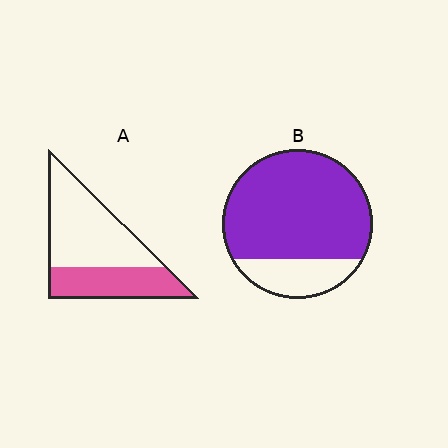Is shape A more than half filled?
No.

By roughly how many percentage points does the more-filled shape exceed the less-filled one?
By roughly 40 percentage points (B over A).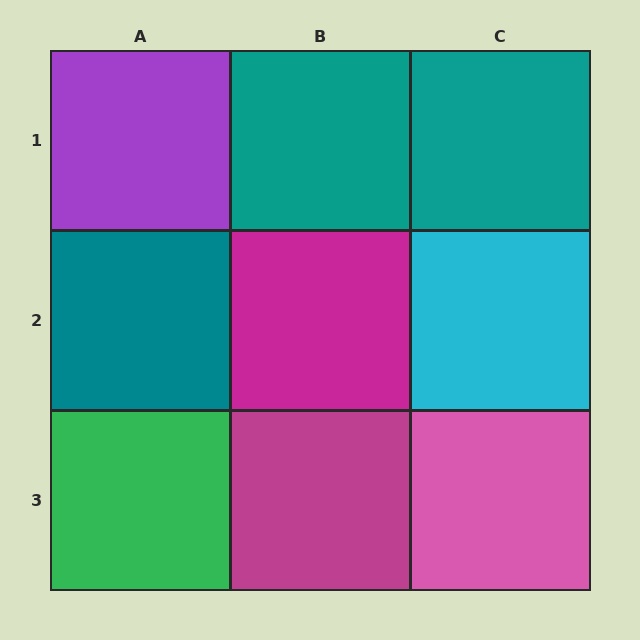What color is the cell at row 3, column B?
Magenta.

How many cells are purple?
1 cell is purple.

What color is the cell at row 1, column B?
Teal.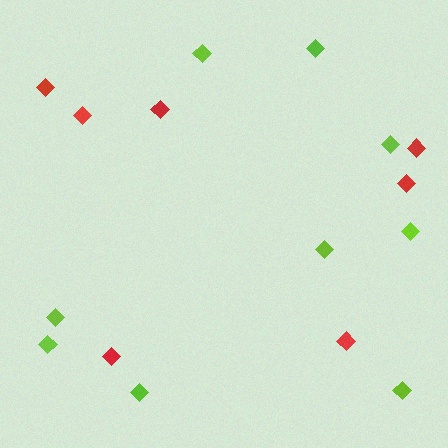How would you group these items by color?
There are 2 groups: one group of red diamonds (7) and one group of lime diamonds (9).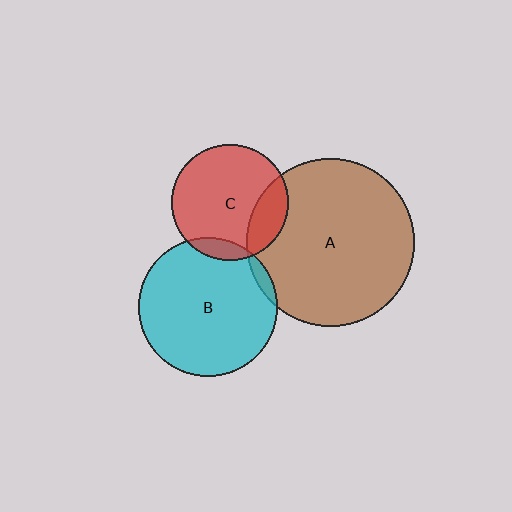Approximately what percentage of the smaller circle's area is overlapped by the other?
Approximately 20%.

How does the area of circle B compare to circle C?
Approximately 1.4 times.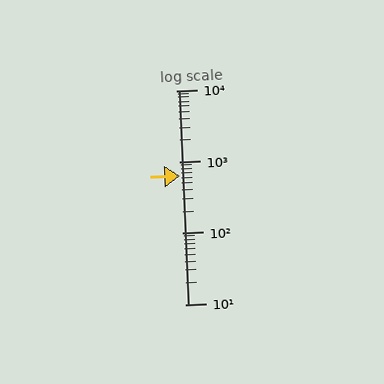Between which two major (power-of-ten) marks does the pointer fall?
The pointer is between 100 and 1000.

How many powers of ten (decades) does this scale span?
The scale spans 3 decades, from 10 to 10000.